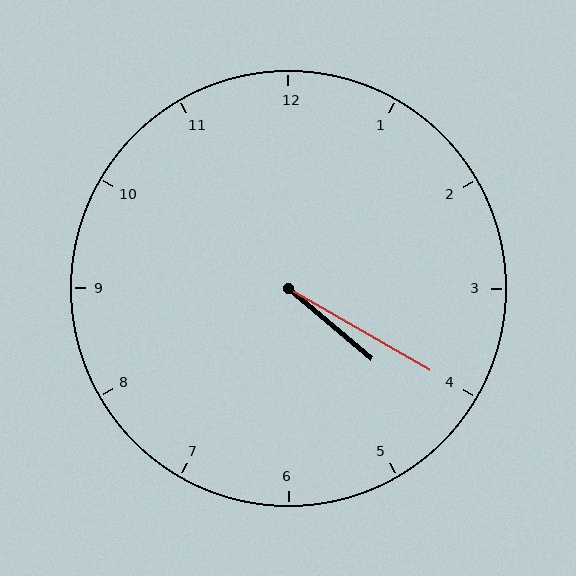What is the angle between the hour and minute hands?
Approximately 10 degrees.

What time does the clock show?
4:20.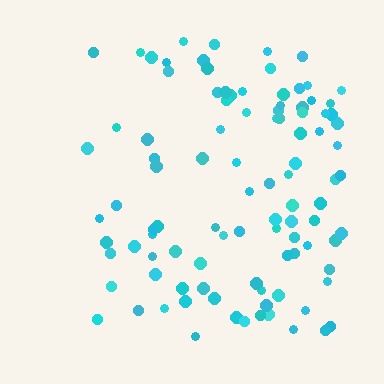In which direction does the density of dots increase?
From left to right, with the right side densest.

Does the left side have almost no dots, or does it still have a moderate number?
Still a moderate number, just noticeably fewer than the right.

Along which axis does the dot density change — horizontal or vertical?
Horizontal.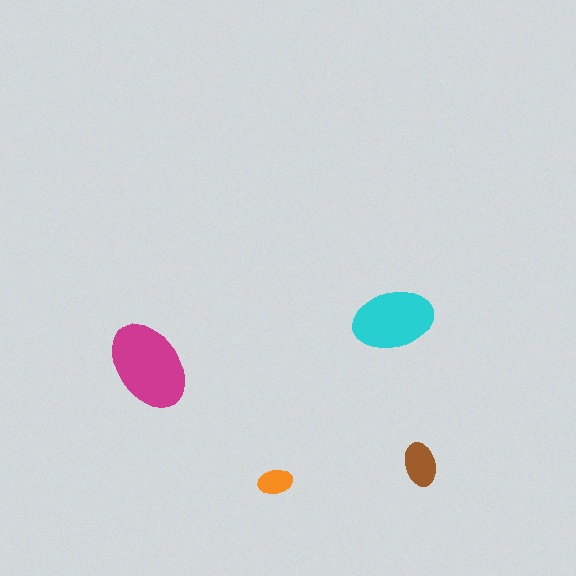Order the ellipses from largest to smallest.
the magenta one, the cyan one, the brown one, the orange one.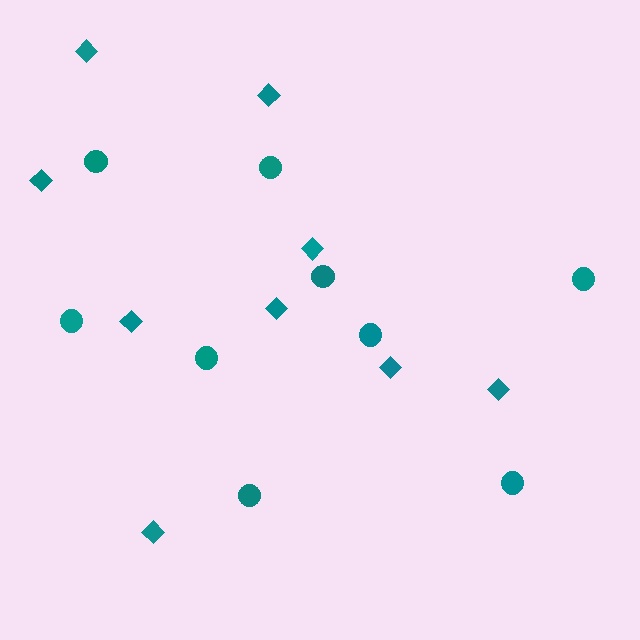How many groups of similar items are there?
There are 2 groups: one group of circles (9) and one group of diamonds (9).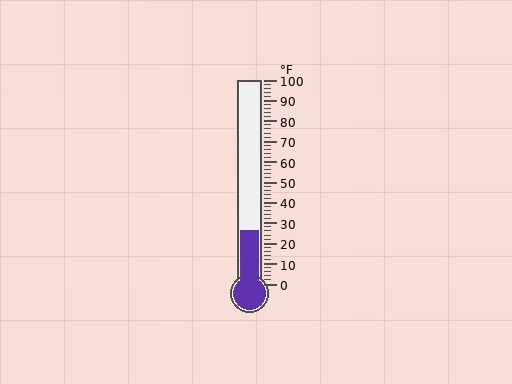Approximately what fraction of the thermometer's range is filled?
The thermometer is filled to approximately 25% of its range.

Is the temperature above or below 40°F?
The temperature is below 40°F.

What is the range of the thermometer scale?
The thermometer scale ranges from 0°F to 100°F.